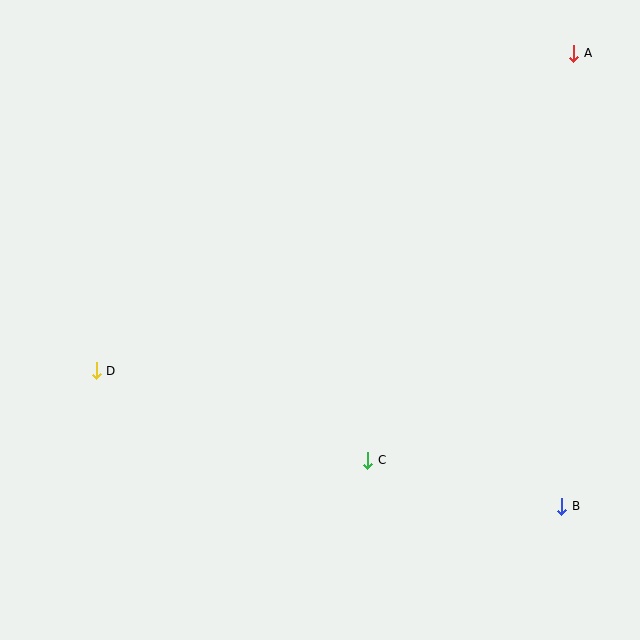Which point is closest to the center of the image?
Point C at (368, 460) is closest to the center.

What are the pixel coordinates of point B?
Point B is at (562, 506).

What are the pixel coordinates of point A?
Point A is at (574, 53).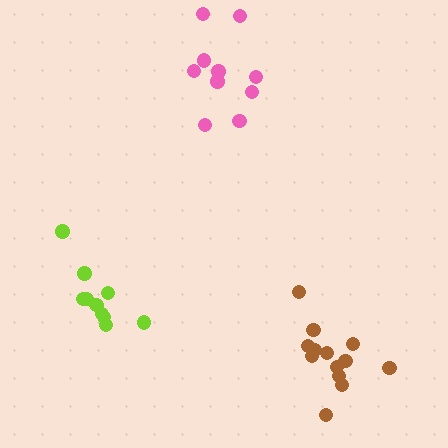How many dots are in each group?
Group 1: 10 dots, Group 2: 10 dots, Group 3: 13 dots (33 total).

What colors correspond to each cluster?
The clusters are colored: pink, lime, brown.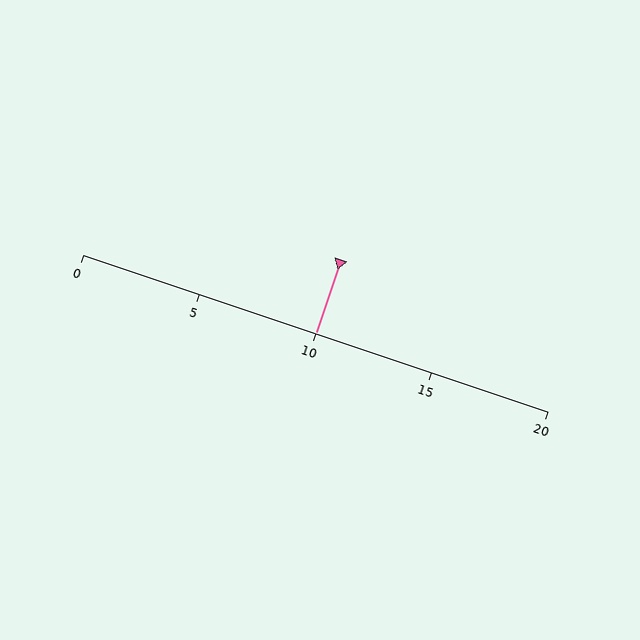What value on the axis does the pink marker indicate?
The marker indicates approximately 10.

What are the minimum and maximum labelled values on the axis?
The axis runs from 0 to 20.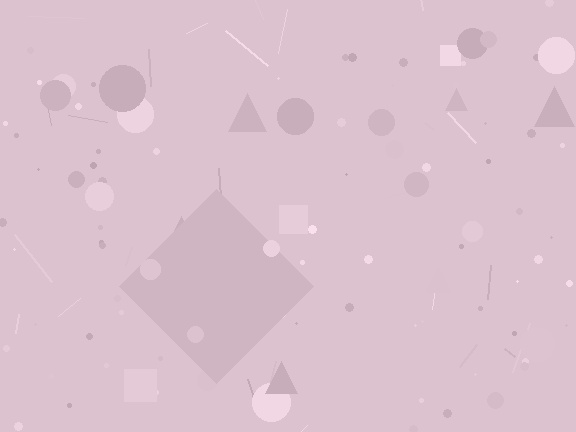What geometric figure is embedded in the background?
A diamond is embedded in the background.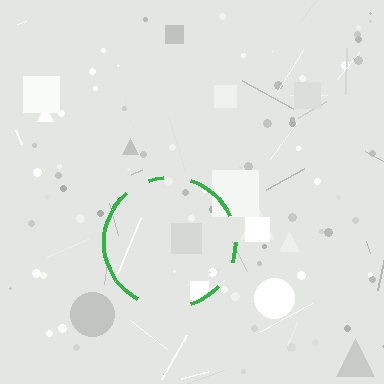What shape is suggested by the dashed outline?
The dashed outline suggests a circle.